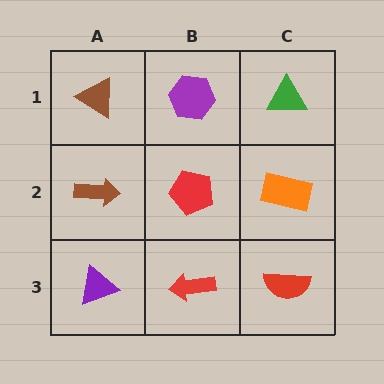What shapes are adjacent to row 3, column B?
A red pentagon (row 2, column B), a purple triangle (row 3, column A), a red semicircle (row 3, column C).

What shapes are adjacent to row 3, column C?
An orange rectangle (row 2, column C), a red arrow (row 3, column B).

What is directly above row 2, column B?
A purple hexagon.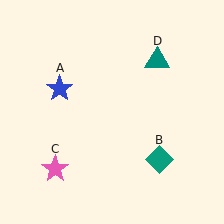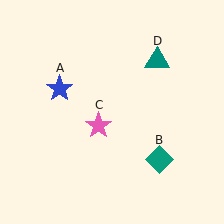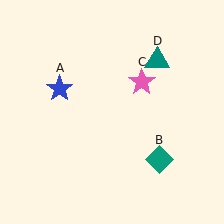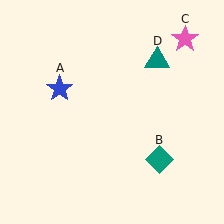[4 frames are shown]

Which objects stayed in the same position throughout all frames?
Blue star (object A) and teal diamond (object B) and teal triangle (object D) remained stationary.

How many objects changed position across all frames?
1 object changed position: pink star (object C).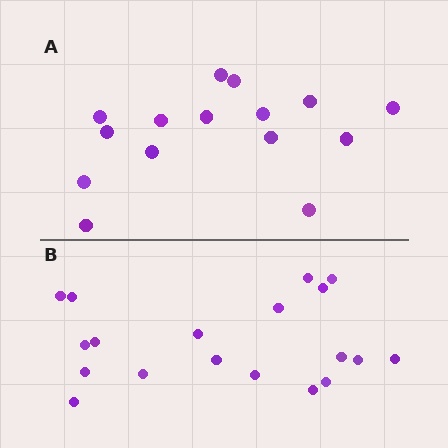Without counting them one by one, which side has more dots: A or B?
Region B (the bottom region) has more dots.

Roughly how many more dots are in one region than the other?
Region B has about 4 more dots than region A.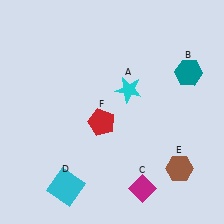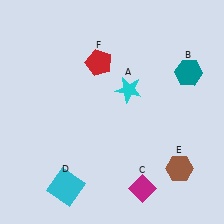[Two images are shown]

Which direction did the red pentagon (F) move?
The red pentagon (F) moved up.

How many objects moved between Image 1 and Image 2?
1 object moved between the two images.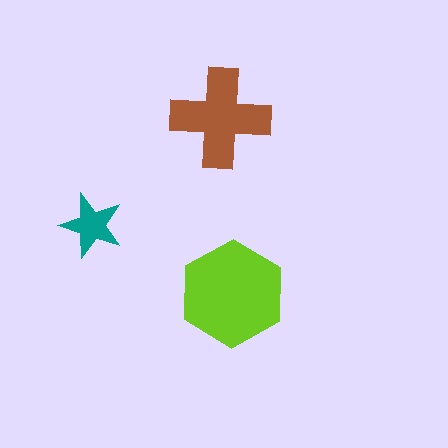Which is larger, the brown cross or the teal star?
The brown cross.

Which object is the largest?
The lime hexagon.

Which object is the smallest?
The teal star.